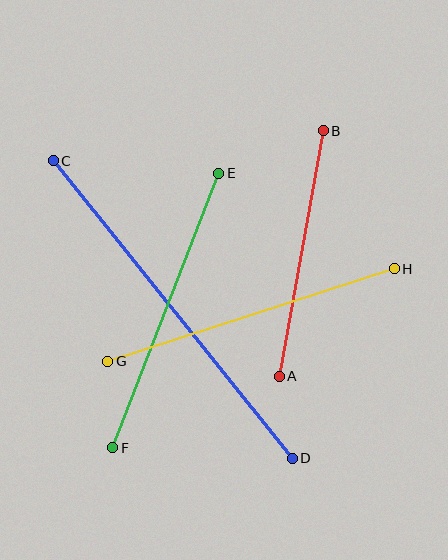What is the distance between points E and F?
The distance is approximately 295 pixels.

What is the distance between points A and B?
The distance is approximately 250 pixels.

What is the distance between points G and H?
The distance is approximately 301 pixels.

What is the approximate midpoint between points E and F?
The midpoint is at approximately (166, 311) pixels.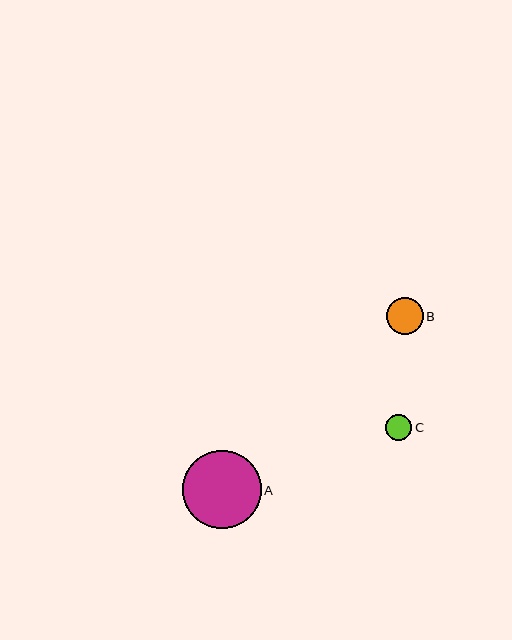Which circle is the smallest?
Circle C is the smallest with a size of approximately 26 pixels.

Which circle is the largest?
Circle A is the largest with a size of approximately 79 pixels.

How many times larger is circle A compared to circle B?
Circle A is approximately 2.1 times the size of circle B.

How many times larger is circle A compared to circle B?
Circle A is approximately 2.1 times the size of circle B.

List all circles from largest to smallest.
From largest to smallest: A, B, C.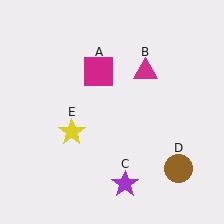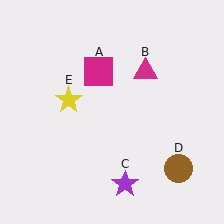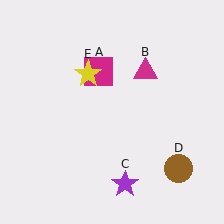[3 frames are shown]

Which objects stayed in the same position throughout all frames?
Magenta square (object A) and magenta triangle (object B) and purple star (object C) and brown circle (object D) remained stationary.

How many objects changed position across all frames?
1 object changed position: yellow star (object E).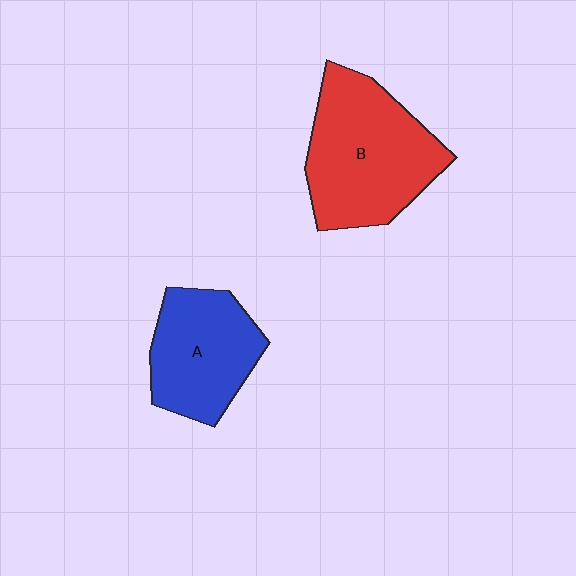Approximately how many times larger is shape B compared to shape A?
Approximately 1.4 times.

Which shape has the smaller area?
Shape A (blue).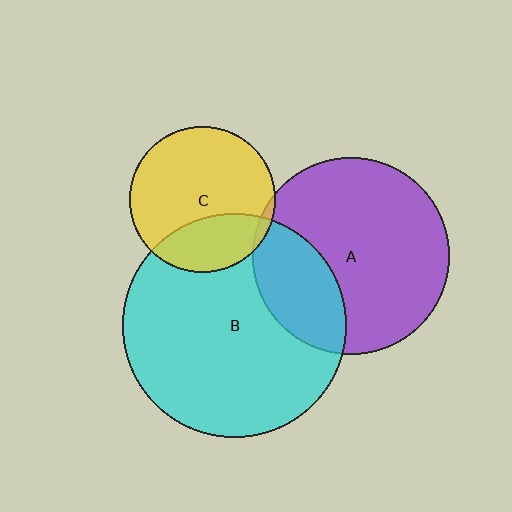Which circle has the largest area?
Circle B (cyan).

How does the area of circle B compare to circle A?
Approximately 1.3 times.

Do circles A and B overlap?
Yes.